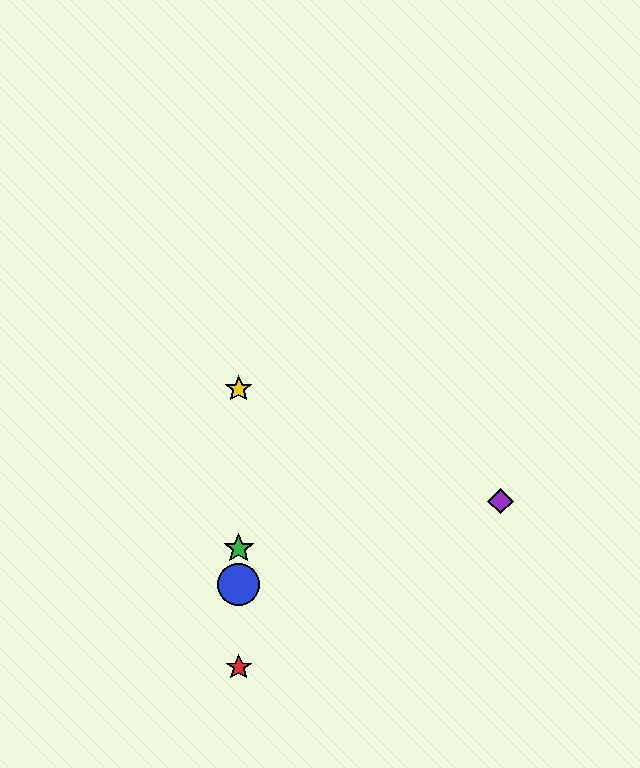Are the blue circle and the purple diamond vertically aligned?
No, the blue circle is at x≈239 and the purple diamond is at x≈501.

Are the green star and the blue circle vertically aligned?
Yes, both are at x≈239.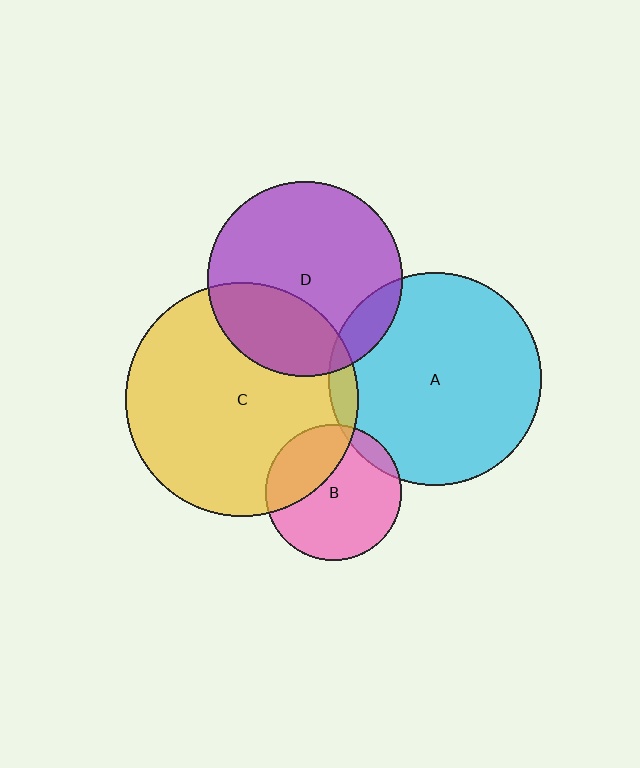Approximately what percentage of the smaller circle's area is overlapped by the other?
Approximately 10%.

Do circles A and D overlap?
Yes.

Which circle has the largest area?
Circle C (yellow).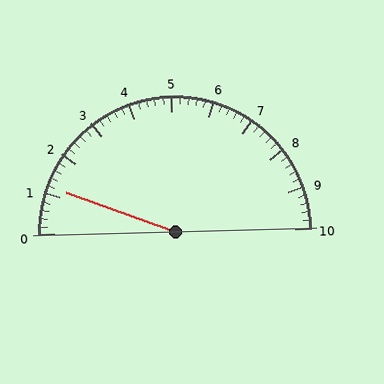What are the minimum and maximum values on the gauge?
The gauge ranges from 0 to 10.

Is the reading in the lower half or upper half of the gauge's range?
The reading is in the lower half of the range (0 to 10).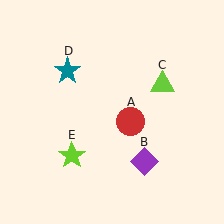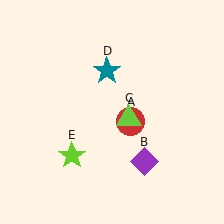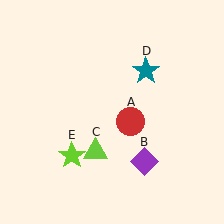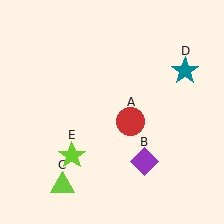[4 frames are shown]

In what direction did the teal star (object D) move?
The teal star (object D) moved right.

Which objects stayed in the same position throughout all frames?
Red circle (object A) and purple diamond (object B) and lime star (object E) remained stationary.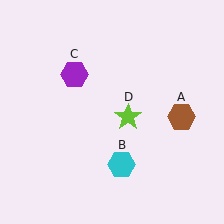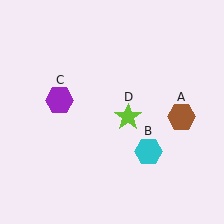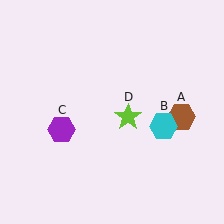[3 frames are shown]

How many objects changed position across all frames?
2 objects changed position: cyan hexagon (object B), purple hexagon (object C).